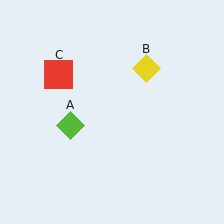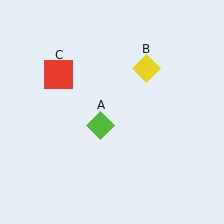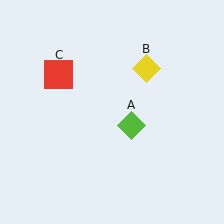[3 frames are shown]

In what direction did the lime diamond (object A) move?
The lime diamond (object A) moved right.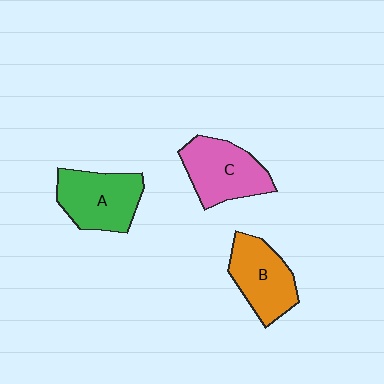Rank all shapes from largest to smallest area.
From largest to smallest: C (pink), A (green), B (orange).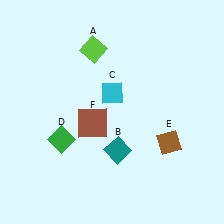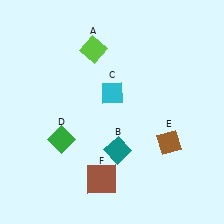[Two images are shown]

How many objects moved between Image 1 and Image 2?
1 object moved between the two images.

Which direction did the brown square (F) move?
The brown square (F) moved down.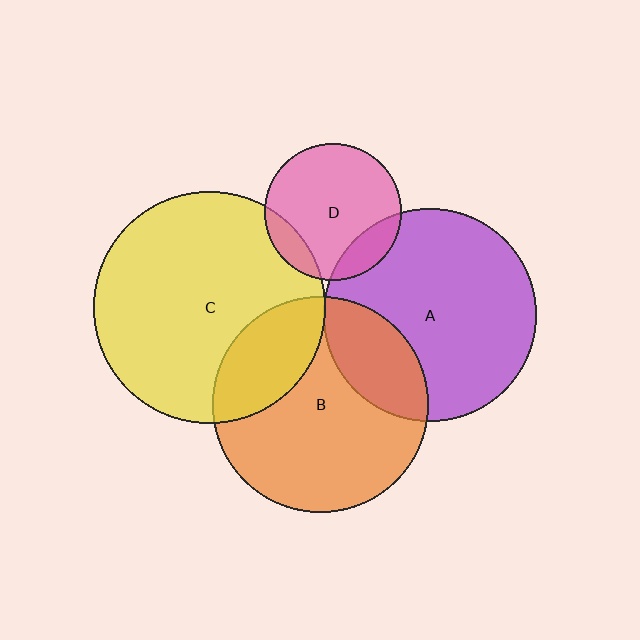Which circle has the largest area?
Circle C (yellow).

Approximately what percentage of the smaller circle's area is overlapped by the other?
Approximately 5%.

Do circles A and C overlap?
Yes.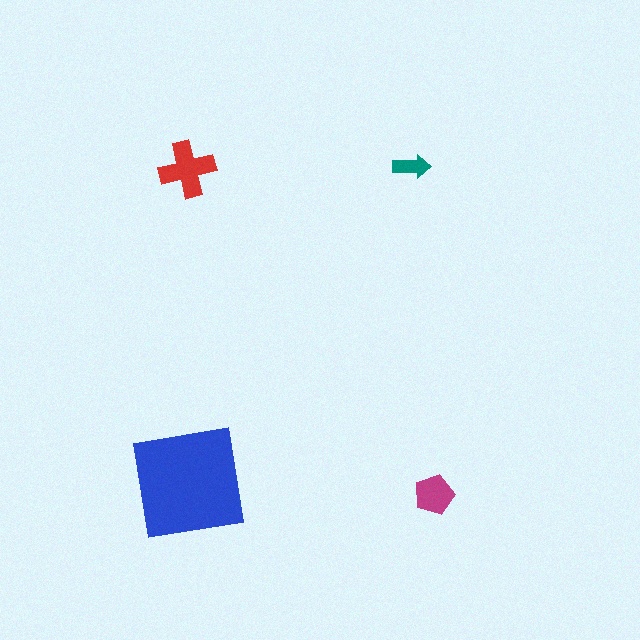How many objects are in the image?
There are 4 objects in the image.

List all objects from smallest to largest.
The teal arrow, the magenta pentagon, the red cross, the blue square.